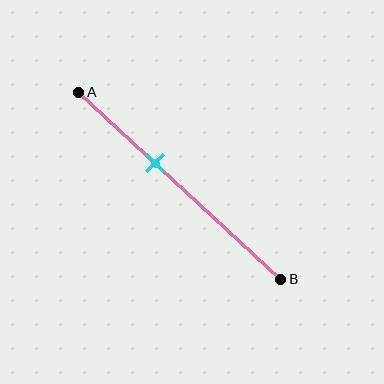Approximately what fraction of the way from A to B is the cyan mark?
The cyan mark is approximately 40% of the way from A to B.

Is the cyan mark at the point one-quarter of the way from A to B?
No, the mark is at about 40% from A, not at the 25% one-quarter point.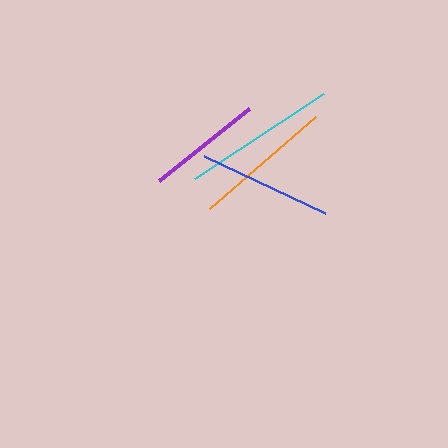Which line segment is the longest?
The cyan line is the longest at approximately 154 pixels.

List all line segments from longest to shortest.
From longest to shortest: cyan, orange, blue, purple.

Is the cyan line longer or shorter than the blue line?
The cyan line is longer than the blue line.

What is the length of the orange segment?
The orange segment is approximately 140 pixels long.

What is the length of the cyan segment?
The cyan segment is approximately 154 pixels long.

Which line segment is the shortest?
The purple line is the shortest at approximately 114 pixels.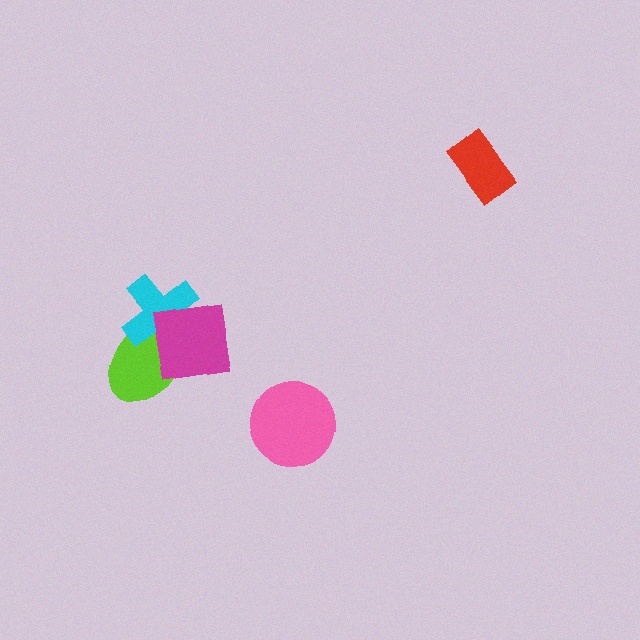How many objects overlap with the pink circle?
0 objects overlap with the pink circle.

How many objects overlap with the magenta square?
2 objects overlap with the magenta square.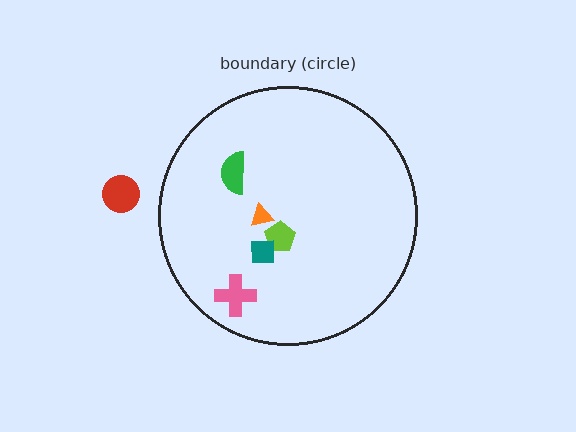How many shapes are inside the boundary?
5 inside, 1 outside.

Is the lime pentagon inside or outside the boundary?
Inside.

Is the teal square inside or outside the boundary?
Inside.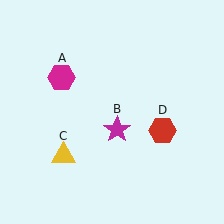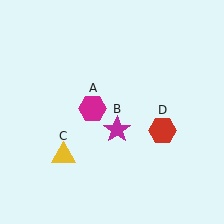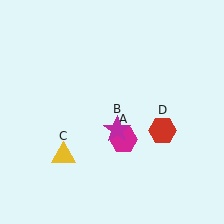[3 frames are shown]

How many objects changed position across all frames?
1 object changed position: magenta hexagon (object A).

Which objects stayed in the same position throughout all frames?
Magenta star (object B) and yellow triangle (object C) and red hexagon (object D) remained stationary.